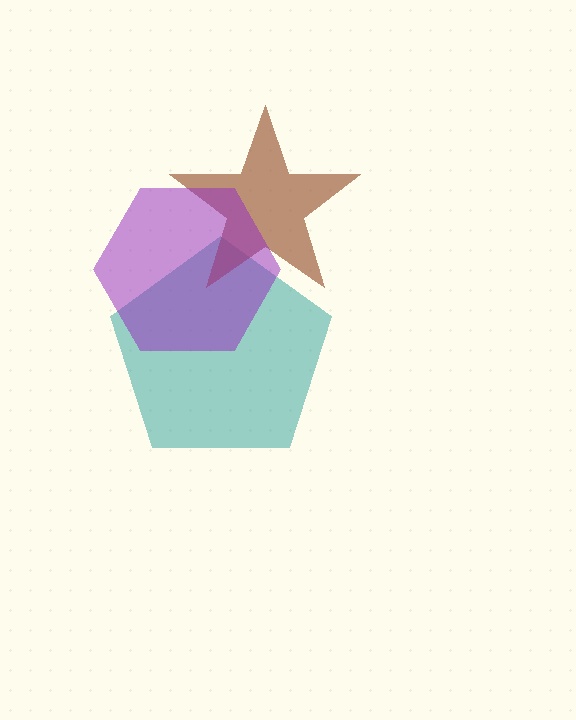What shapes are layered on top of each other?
The layered shapes are: a teal pentagon, a brown star, a purple hexagon.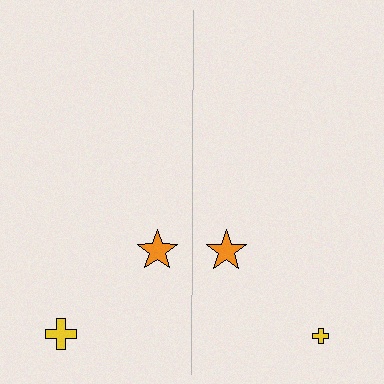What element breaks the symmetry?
The yellow cross on the right side has a different size than its mirror counterpart.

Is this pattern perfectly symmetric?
No, the pattern is not perfectly symmetric. The yellow cross on the right side has a different size than its mirror counterpart.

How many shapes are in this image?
There are 4 shapes in this image.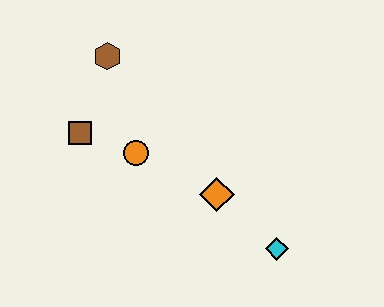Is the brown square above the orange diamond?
Yes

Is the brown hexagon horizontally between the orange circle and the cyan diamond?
No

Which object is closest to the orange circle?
The brown square is closest to the orange circle.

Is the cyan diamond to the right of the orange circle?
Yes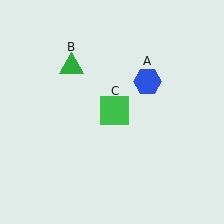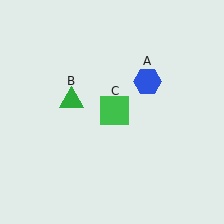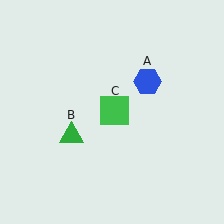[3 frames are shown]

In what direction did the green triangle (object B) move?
The green triangle (object B) moved down.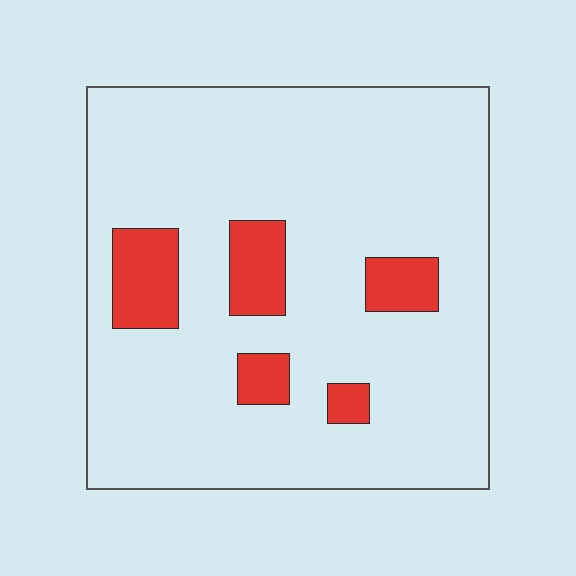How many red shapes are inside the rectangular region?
5.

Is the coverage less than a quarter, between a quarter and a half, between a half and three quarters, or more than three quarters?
Less than a quarter.